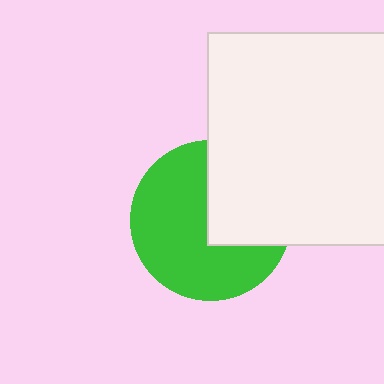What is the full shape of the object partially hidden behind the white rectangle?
The partially hidden object is a green circle.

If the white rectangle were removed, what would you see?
You would see the complete green circle.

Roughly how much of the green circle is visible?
About half of it is visible (roughly 64%).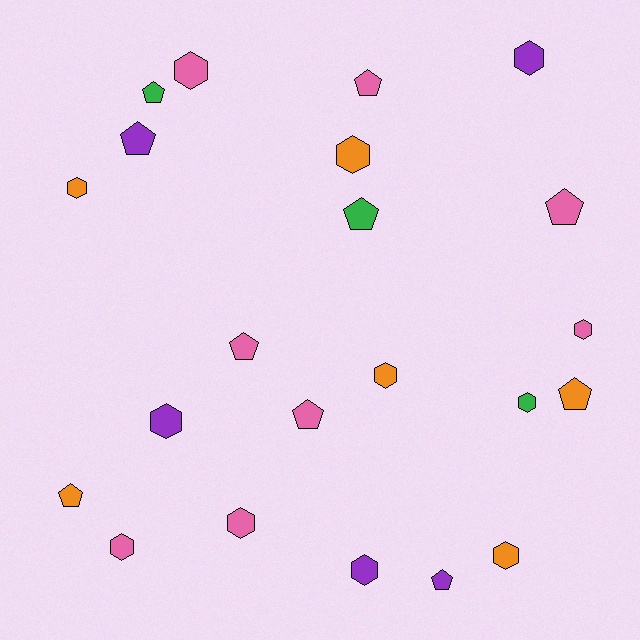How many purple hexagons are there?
There are 3 purple hexagons.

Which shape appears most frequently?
Hexagon, with 12 objects.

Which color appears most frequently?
Pink, with 8 objects.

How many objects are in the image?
There are 22 objects.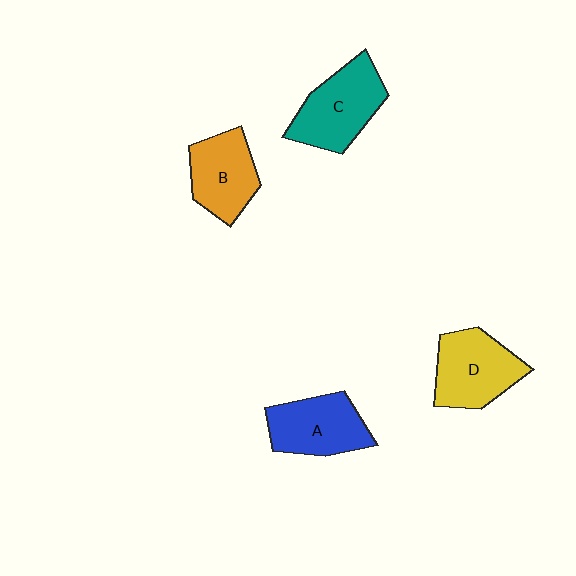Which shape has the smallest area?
Shape B (orange).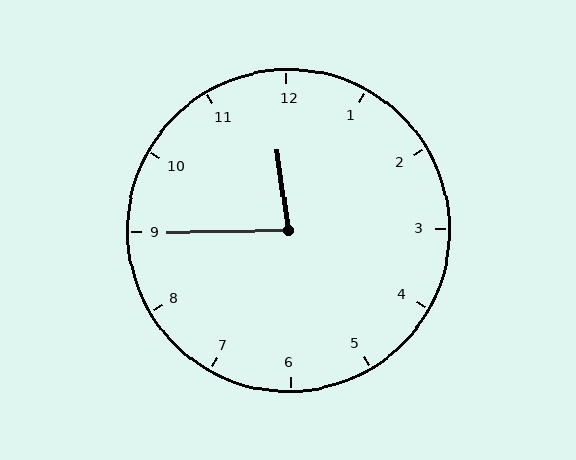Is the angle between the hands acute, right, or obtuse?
It is acute.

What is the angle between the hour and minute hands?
Approximately 82 degrees.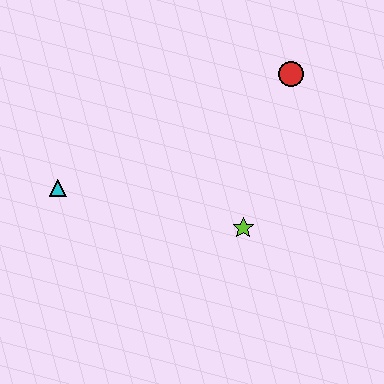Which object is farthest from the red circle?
The cyan triangle is farthest from the red circle.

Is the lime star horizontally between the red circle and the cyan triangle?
Yes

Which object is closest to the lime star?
The red circle is closest to the lime star.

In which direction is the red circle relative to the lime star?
The red circle is above the lime star.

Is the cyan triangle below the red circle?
Yes